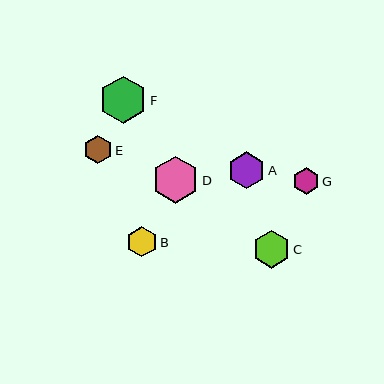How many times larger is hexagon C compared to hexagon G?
Hexagon C is approximately 1.4 times the size of hexagon G.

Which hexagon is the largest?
Hexagon F is the largest with a size of approximately 47 pixels.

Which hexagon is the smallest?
Hexagon G is the smallest with a size of approximately 27 pixels.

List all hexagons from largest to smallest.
From largest to smallest: F, D, C, A, B, E, G.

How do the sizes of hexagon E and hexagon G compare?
Hexagon E and hexagon G are approximately the same size.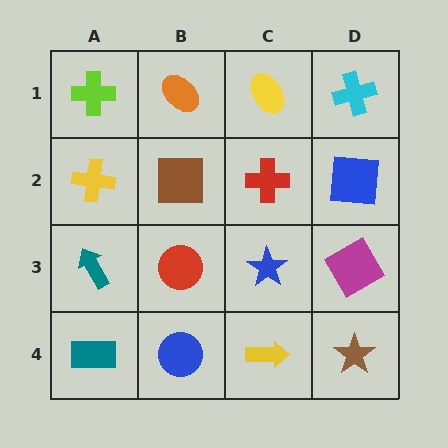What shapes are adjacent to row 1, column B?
A brown square (row 2, column B), a lime cross (row 1, column A), a yellow ellipse (row 1, column C).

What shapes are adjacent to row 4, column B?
A red circle (row 3, column B), a teal rectangle (row 4, column A), a yellow arrow (row 4, column C).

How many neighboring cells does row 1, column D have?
2.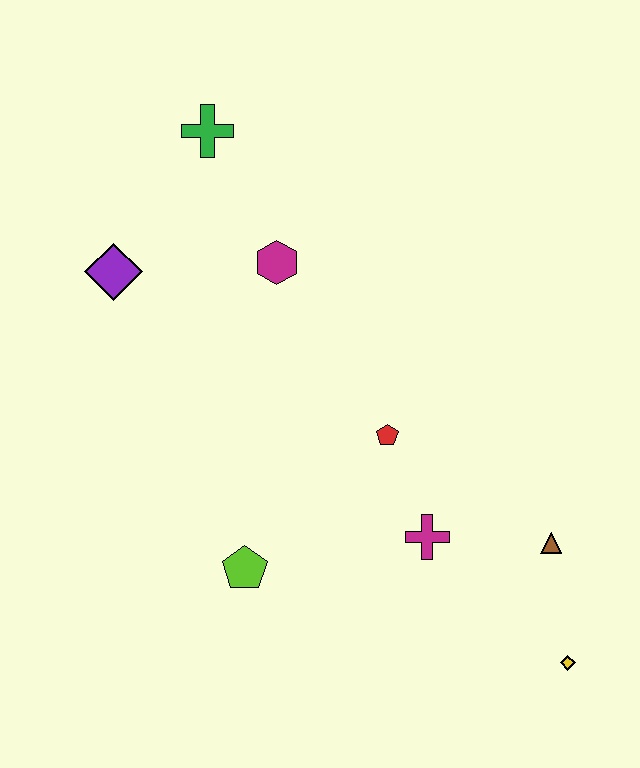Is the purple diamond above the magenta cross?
Yes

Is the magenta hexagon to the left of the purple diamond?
No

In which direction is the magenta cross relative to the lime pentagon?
The magenta cross is to the right of the lime pentagon.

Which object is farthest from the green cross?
The yellow diamond is farthest from the green cross.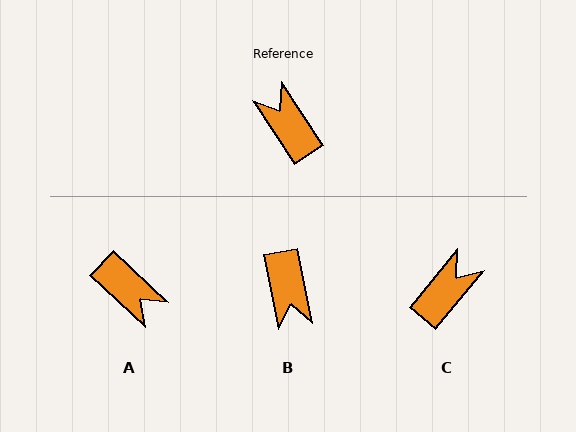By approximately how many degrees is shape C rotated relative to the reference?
Approximately 72 degrees clockwise.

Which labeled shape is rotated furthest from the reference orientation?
A, about 166 degrees away.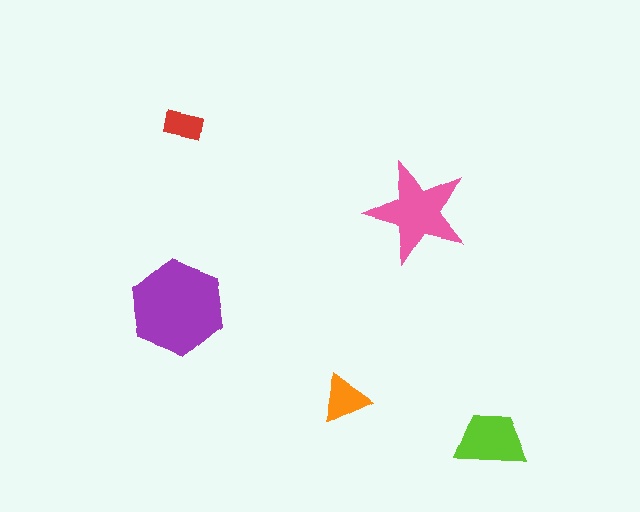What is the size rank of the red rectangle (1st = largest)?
5th.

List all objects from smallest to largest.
The red rectangle, the orange triangle, the lime trapezoid, the pink star, the purple hexagon.